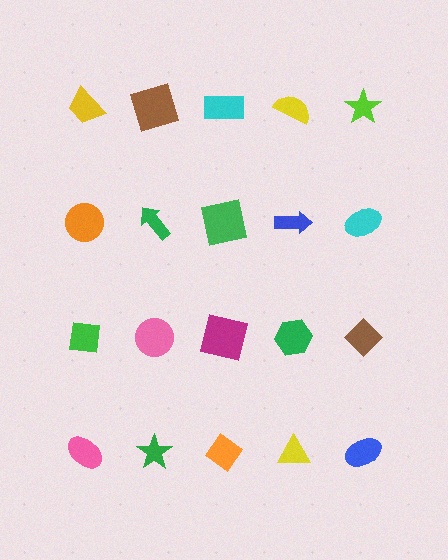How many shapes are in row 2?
5 shapes.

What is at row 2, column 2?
A green arrow.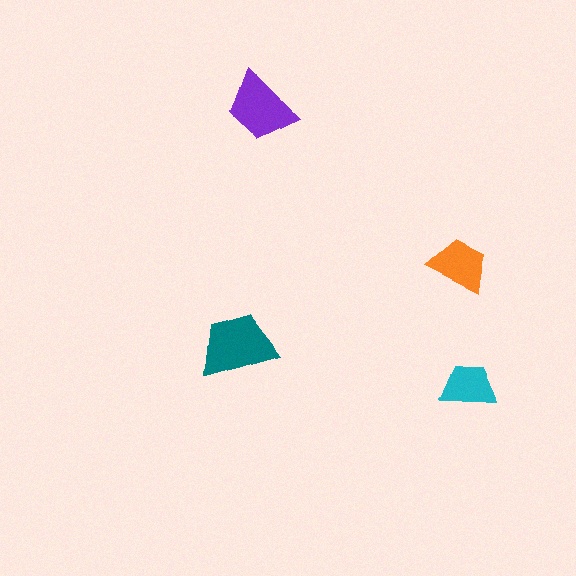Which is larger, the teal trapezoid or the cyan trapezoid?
The teal one.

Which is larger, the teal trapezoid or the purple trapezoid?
The teal one.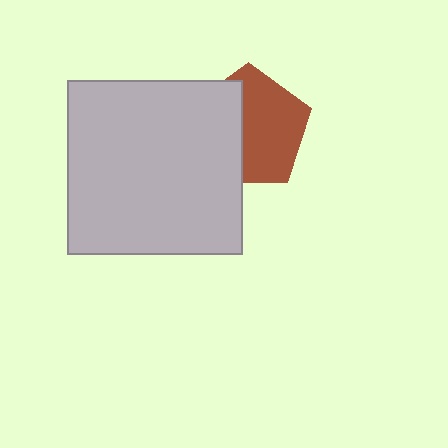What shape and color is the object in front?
The object in front is a light gray square.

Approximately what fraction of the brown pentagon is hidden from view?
Roughly 43% of the brown pentagon is hidden behind the light gray square.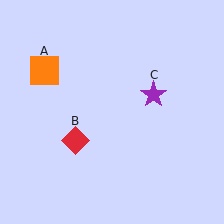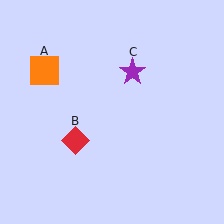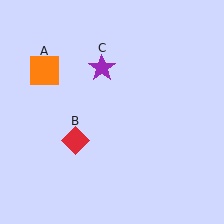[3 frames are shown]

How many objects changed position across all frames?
1 object changed position: purple star (object C).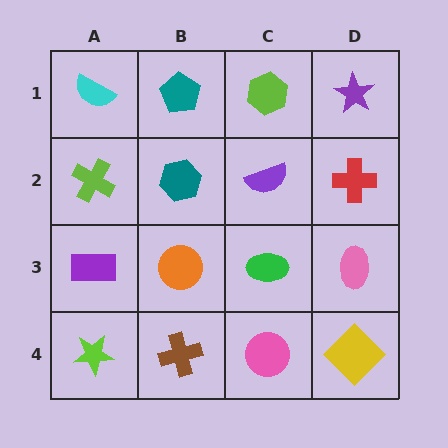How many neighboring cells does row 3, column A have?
3.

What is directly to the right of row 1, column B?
A lime hexagon.